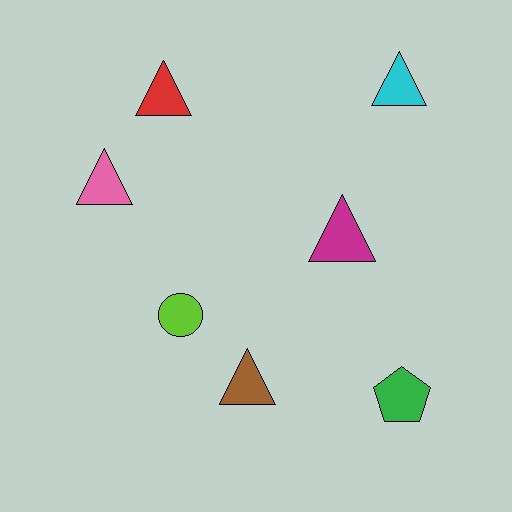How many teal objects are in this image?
There are no teal objects.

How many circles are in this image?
There is 1 circle.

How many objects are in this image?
There are 7 objects.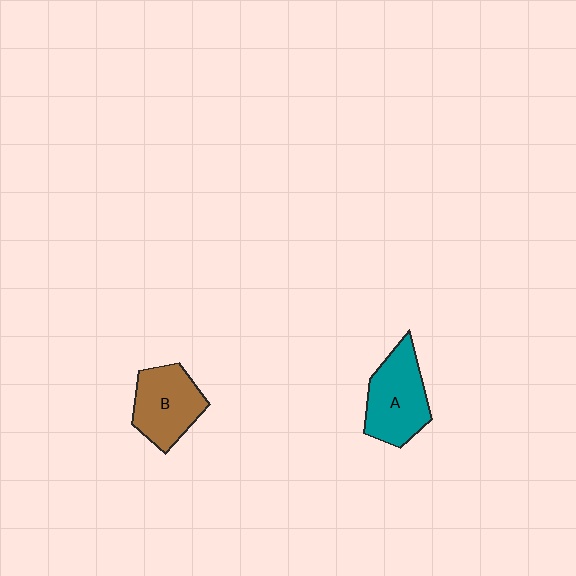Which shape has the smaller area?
Shape B (brown).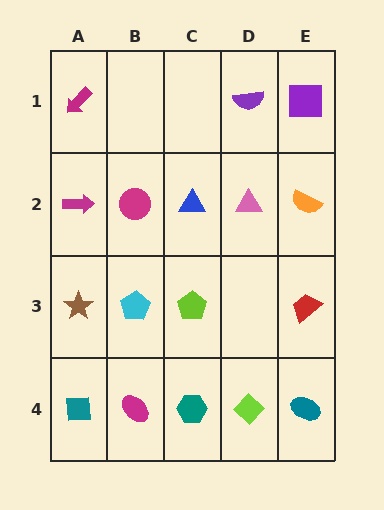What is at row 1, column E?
A purple square.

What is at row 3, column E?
A red trapezoid.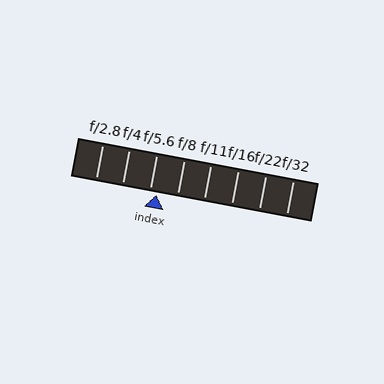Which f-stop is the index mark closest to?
The index mark is closest to f/5.6.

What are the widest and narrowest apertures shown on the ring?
The widest aperture shown is f/2.8 and the narrowest is f/32.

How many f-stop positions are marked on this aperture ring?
There are 8 f-stop positions marked.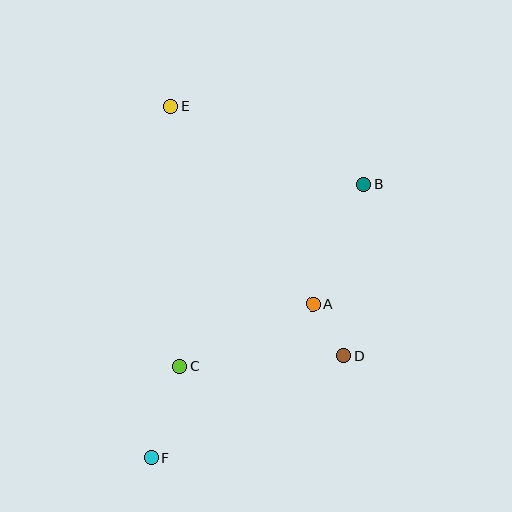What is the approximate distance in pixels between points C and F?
The distance between C and F is approximately 95 pixels.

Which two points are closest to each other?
Points A and D are closest to each other.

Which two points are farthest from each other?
Points E and F are farthest from each other.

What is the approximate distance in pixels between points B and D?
The distance between B and D is approximately 173 pixels.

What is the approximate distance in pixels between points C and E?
The distance between C and E is approximately 260 pixels.